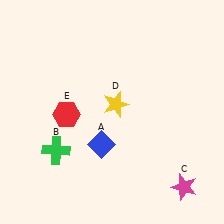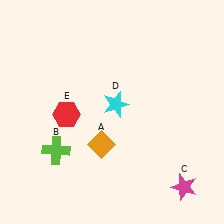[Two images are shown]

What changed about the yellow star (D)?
In Image 1, D is yellow. In Image 2, it changed to cyan.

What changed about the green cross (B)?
In Image 1, B is green. In Image 2, it changed to lime.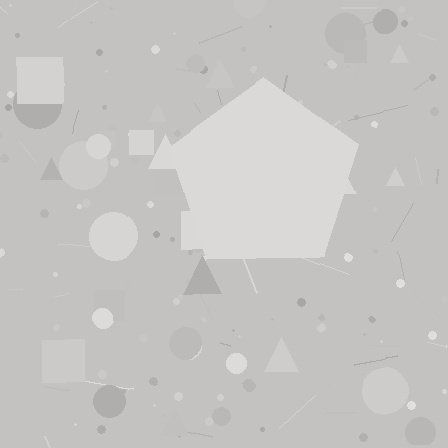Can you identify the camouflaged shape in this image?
The camouflaged shape is a pentagon.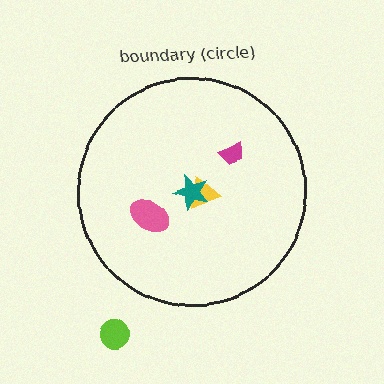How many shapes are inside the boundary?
4 inside, 1 outside.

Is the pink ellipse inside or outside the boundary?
Inside.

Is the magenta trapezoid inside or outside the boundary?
Inside.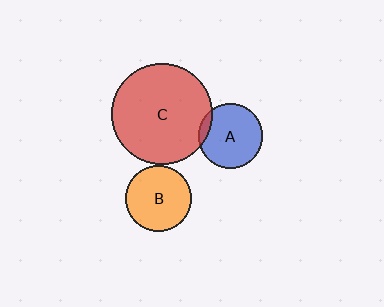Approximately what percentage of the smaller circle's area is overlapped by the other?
Approximately 10%.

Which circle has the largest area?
Circle C (red).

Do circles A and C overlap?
Yes.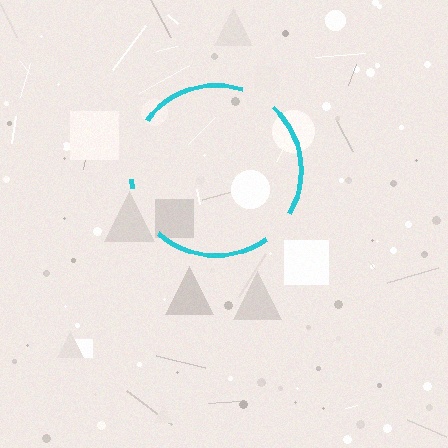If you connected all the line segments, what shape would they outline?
They would outline a circle.